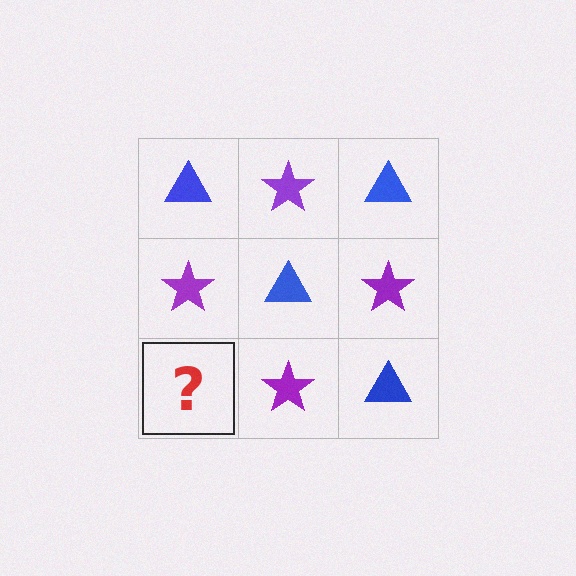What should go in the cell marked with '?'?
The missing cell should contain a blue triangle.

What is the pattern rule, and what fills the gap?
The rule is that it alternates blue triangle and purple star in a checkerboard pattern. The gap should be filled with a blue triangle.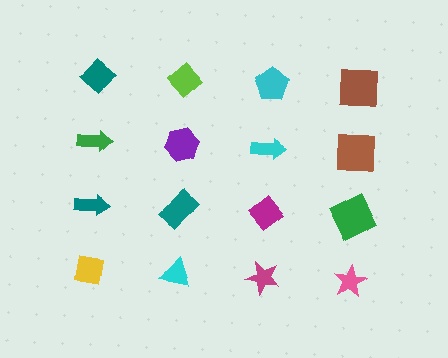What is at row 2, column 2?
A purple hexagon.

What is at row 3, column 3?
A magenta diamond.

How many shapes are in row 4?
4 shapes.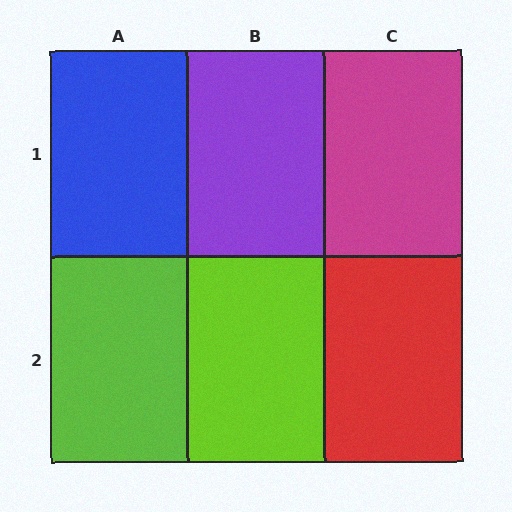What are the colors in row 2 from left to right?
Lime, lime, red.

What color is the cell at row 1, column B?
Purple.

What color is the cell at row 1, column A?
Blue.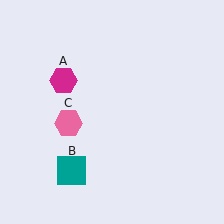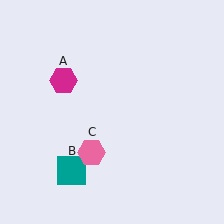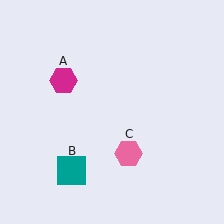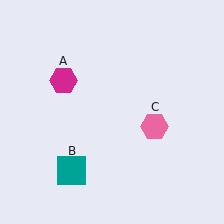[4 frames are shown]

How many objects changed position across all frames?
1 object changed position: pink hexagon (object C).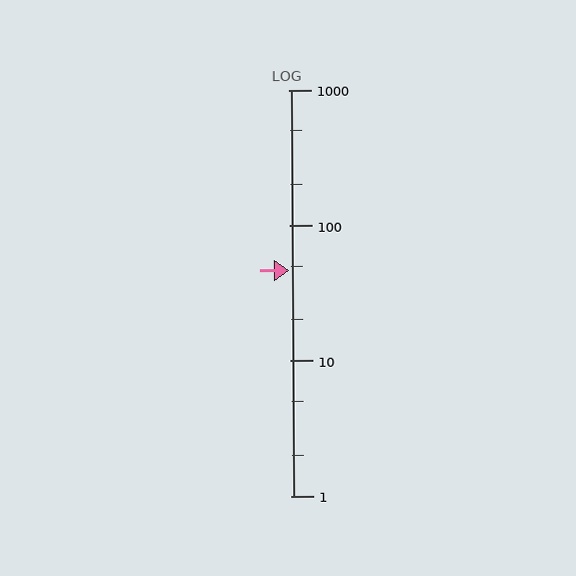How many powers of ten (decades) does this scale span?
The scale spans 3 decades, from 1 to 1000.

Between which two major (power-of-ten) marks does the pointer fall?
The pointer is between 10 and 100.